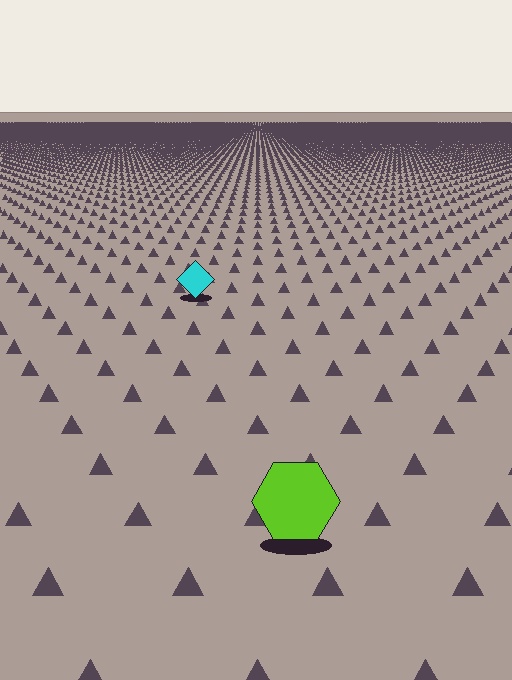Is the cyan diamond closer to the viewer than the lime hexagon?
No. The lime hexagon is closer — you can tell from the texture gradient: the ground texture is coarser near it.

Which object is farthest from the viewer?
The cyan diamond is farthest from the viewer. It appears smaller and the ground texture around it is denser.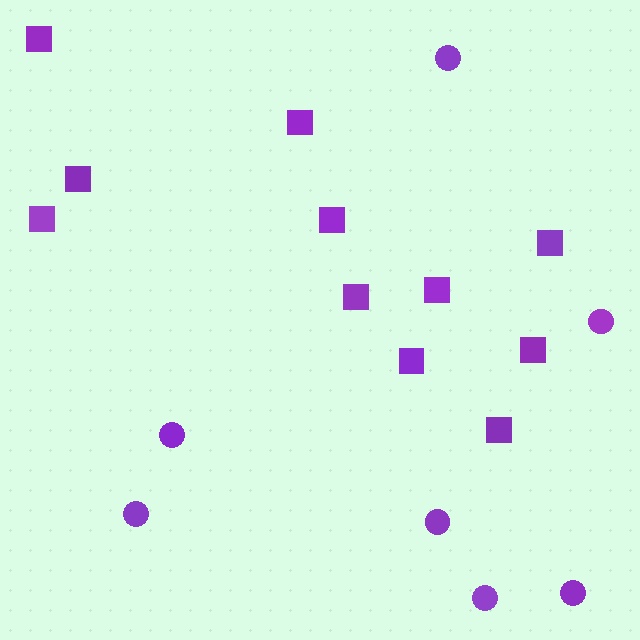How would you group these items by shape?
There are 2 groups: one group of squares (11) and one group of circles (7).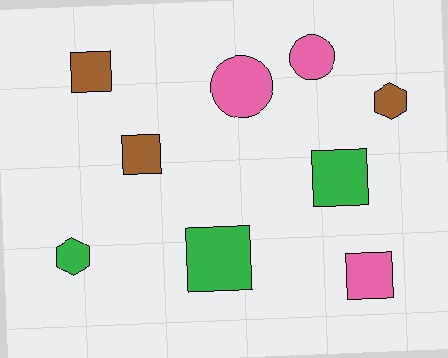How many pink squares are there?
There is 1 pink square.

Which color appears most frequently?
Pink, with 3 objects.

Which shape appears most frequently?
Square, with 5 objects.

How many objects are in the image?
There are 9 objects.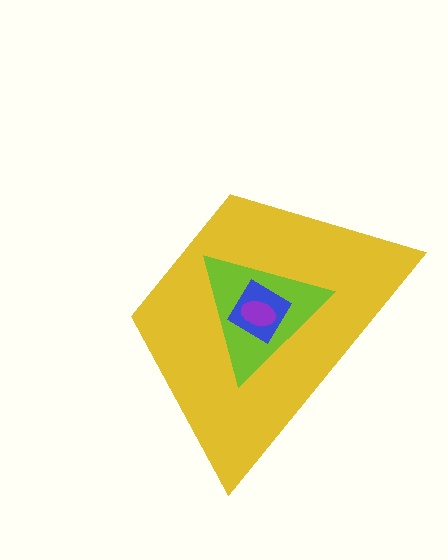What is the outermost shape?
The yellow trapezoid.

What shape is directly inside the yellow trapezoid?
The lime triangle.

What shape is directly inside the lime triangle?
The blue diamond.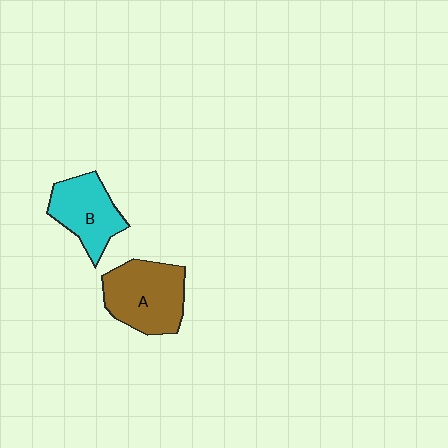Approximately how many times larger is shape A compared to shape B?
Approximately 1.2 times.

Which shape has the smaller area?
Shape B (cyan).